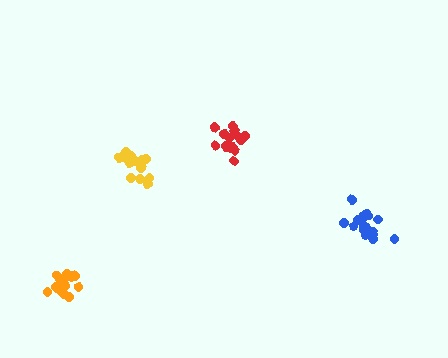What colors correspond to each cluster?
The clusters are colored: blue, yellow, red, orange.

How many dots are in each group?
Group 1: 19 dots, Group 2: 17 dots, Group 3: 15 dots, Group 4: 15 dots (66 total).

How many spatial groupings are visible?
There are 4 spatial groupings.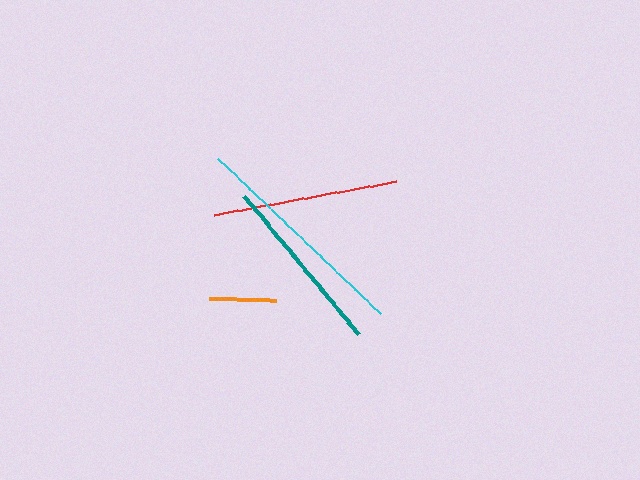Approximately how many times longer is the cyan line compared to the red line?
The cyan line is approximately 1.2 times the length of the red line.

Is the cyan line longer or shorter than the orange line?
The cyan line is longer than the orange line.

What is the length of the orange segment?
The orange segment is approximately 67 pixels long.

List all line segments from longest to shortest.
From longest to shortest: cyan, red, teal, orange.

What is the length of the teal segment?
The teal segment is approximately 180 pixels long.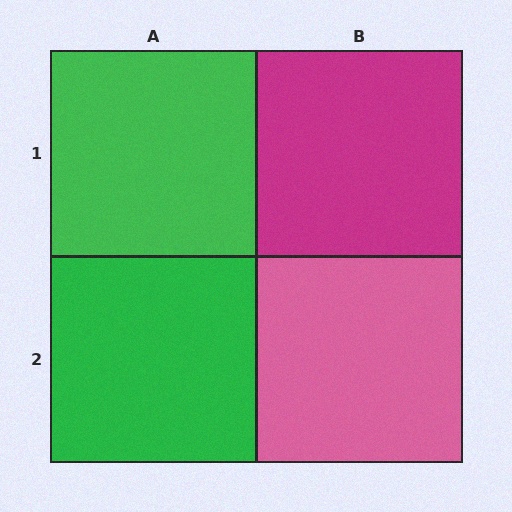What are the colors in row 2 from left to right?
Green, pink.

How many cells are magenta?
1 cell is magenta.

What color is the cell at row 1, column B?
Magenta.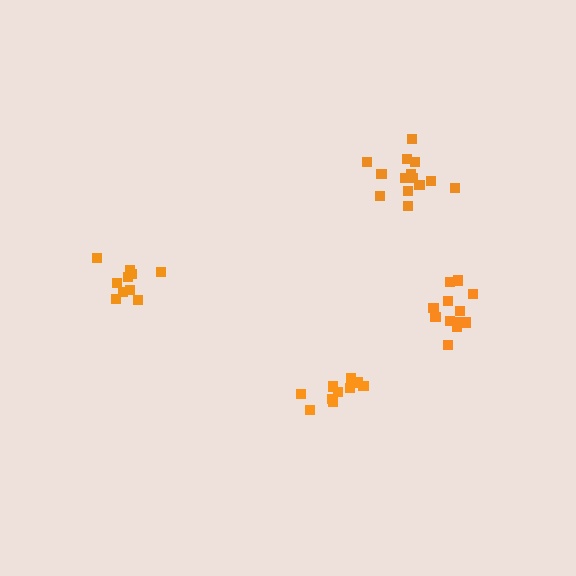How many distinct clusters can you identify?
There are 4 distinct clusters.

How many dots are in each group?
Group 1: 14 dots, Group 2: 10 dots, Group 3: 10 dots, Group 4: 12 dots (46 total).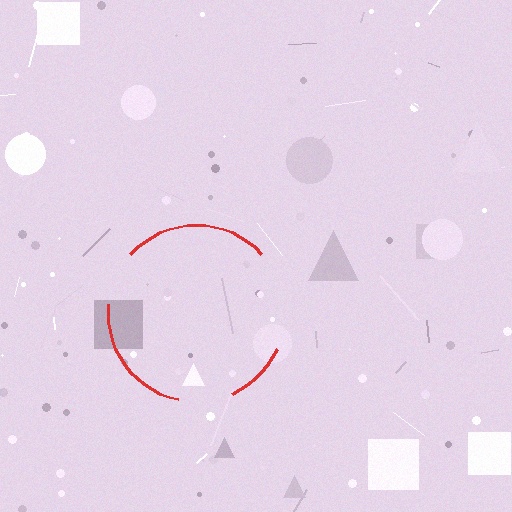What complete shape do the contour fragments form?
The contour fragments form a circle.